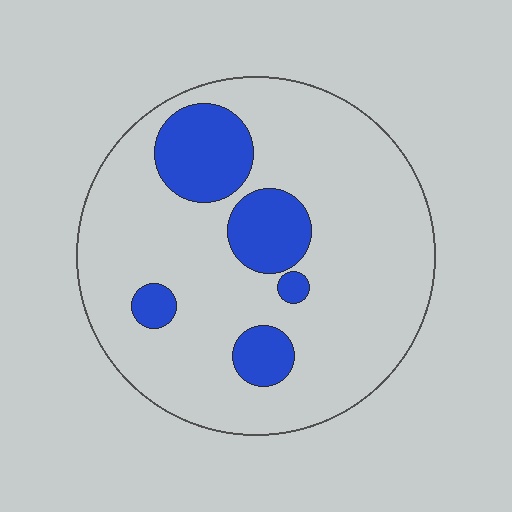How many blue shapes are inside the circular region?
5.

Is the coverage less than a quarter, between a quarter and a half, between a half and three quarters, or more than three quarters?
Less than a quarter.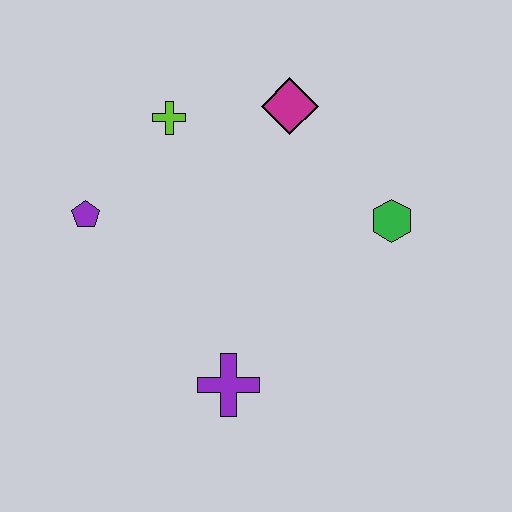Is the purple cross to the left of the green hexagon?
Yes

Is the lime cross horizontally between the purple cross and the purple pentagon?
Yes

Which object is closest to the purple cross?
The purple pentagon is closest to the purple cross.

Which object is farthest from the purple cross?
The magenta diamond is farthest from the purple cross.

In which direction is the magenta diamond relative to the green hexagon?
The magenta diamond is above the green hexagon.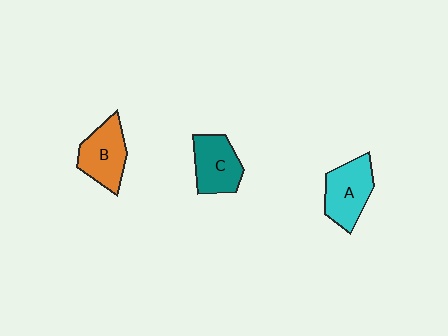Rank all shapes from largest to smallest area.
From largest to smallest: A (cyan), B (orange), C (teal).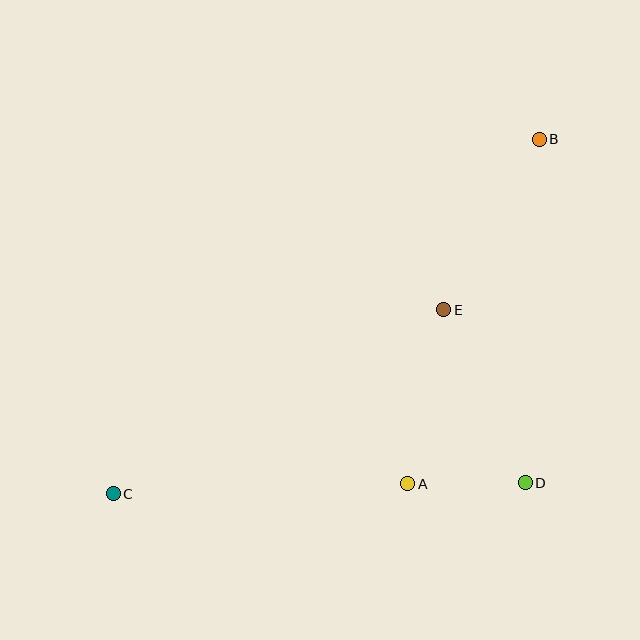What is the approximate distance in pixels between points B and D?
The distance between B and D is approximately 343 pixels.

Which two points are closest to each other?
Points A and D are closest to each other.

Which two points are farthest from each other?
Points B and C are farthest from each other.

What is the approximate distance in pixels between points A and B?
The distance between A and B is approximately 368 pixels.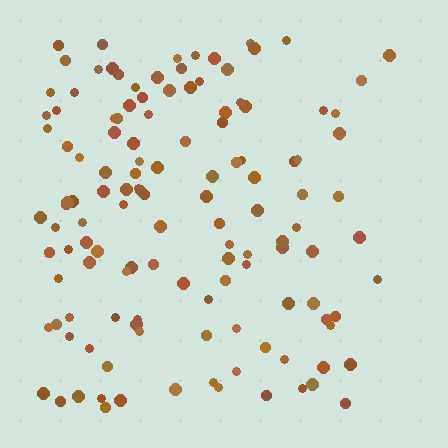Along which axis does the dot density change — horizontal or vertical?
Horizontal.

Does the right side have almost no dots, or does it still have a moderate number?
Still a moderate number, just noticeably fewer than the left.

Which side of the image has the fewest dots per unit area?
The right.